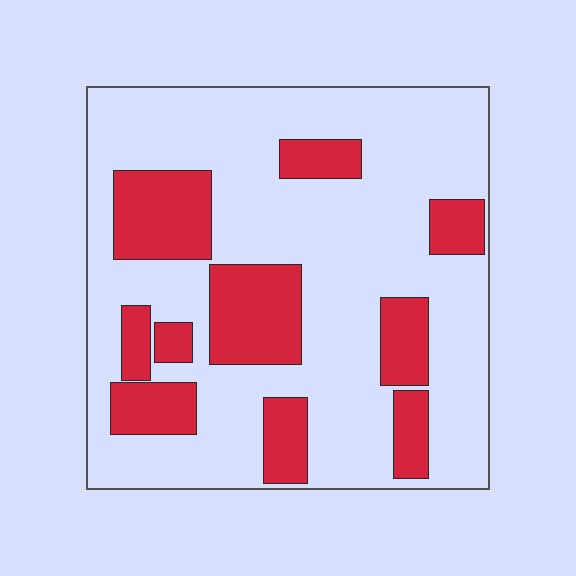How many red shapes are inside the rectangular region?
10.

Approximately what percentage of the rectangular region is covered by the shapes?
Approximately 25%.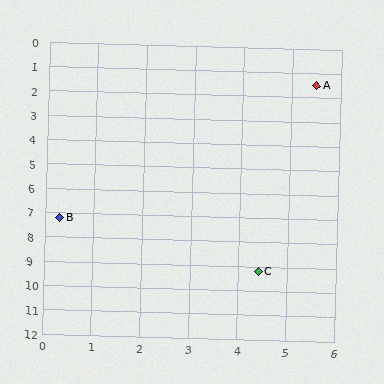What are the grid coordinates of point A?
Point A is at approximately (5.5, 1.5).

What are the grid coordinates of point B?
Point B is at approximately (0.3, 7.2).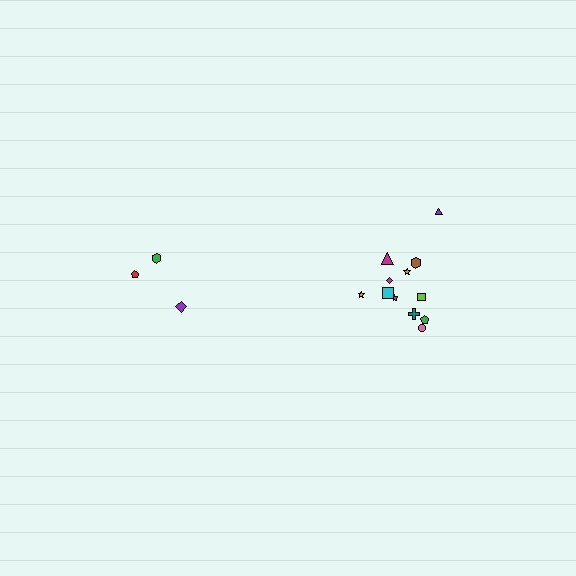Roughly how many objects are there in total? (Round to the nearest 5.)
Roughly 15 objects in total.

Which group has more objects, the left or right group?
The right group.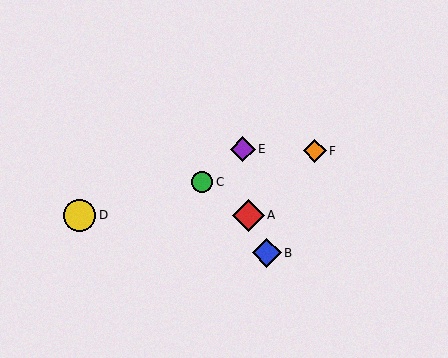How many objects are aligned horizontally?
2 objects (A, D) are aligned horizontally.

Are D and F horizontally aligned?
No, D is at y≈215 and F is at y≈151.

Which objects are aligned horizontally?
Objects A, D are aligned horizontally.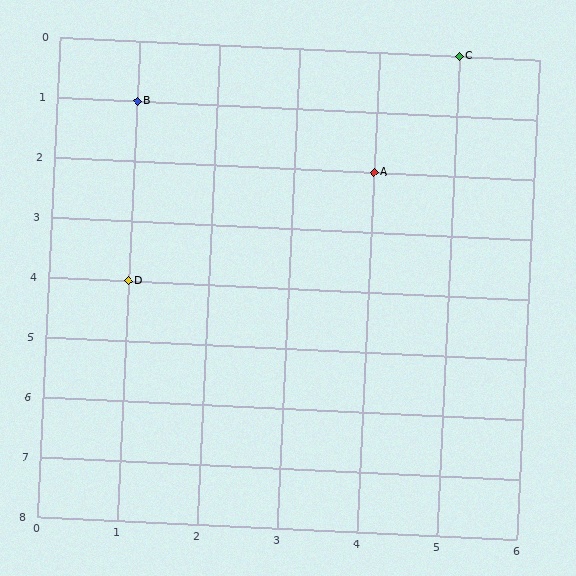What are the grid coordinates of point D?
Point D is at grid coordinates (1, 4).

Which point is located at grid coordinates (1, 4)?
Point D is at (1, 4).